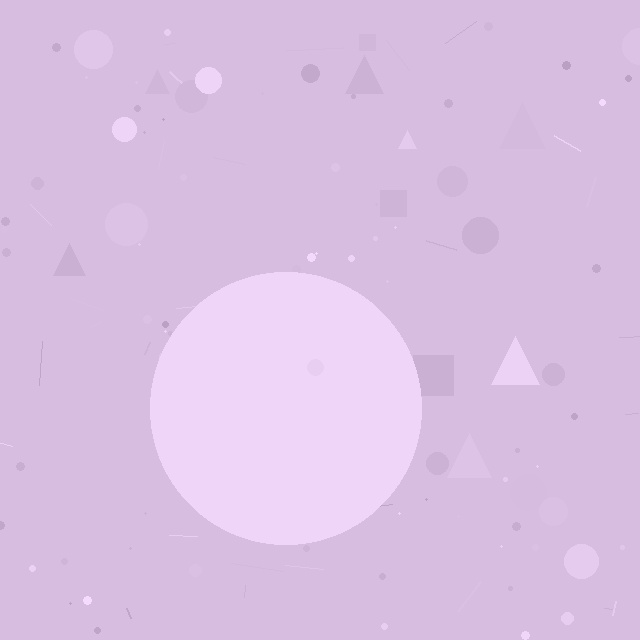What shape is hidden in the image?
A circle is hidden in the image.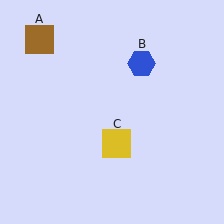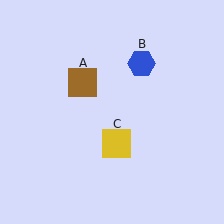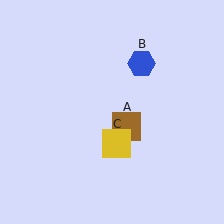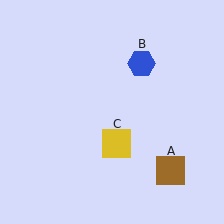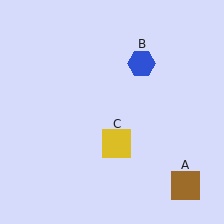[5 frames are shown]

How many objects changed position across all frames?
1 object changed position: brown square (object A).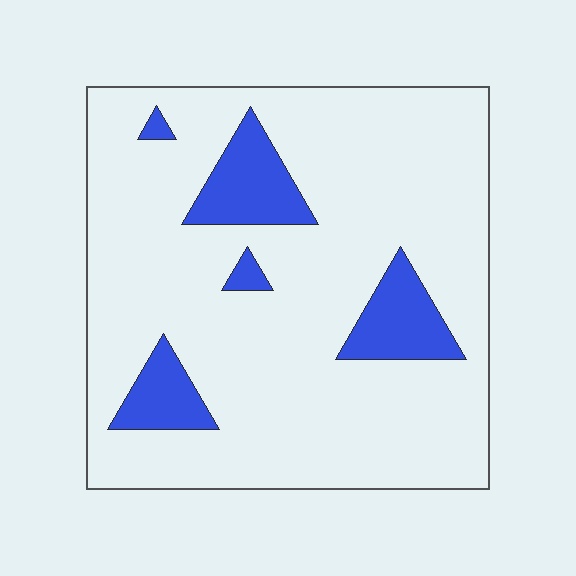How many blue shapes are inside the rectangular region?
5.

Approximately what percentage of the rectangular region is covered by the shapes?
Approximately 15%.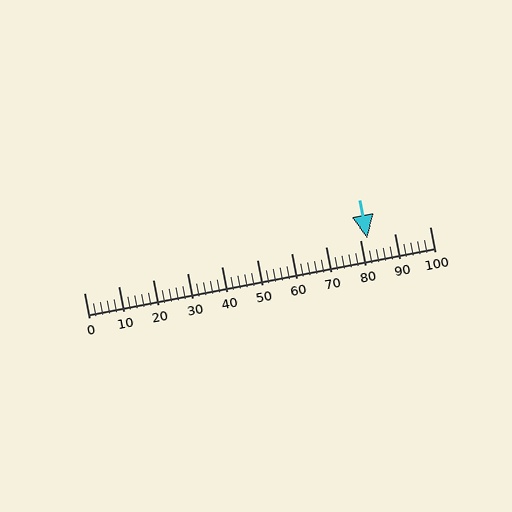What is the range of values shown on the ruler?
The ruler shows values from 0 to 100.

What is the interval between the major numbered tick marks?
The major tick marks are spaced 10 units apart.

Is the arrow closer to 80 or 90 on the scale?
The arrow is closer to 80.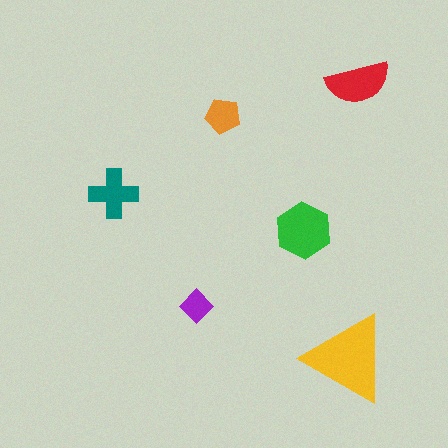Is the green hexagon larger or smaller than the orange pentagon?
Larger.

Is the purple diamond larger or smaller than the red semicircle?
Smaller.